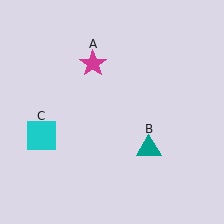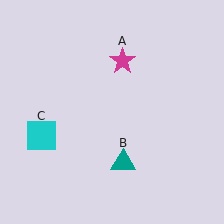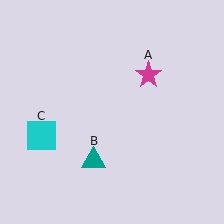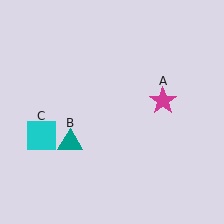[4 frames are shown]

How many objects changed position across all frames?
2 objects changed position: magenta star (object A), teal triangle (object B).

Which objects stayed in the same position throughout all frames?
Cyan square (object C) remained stationary.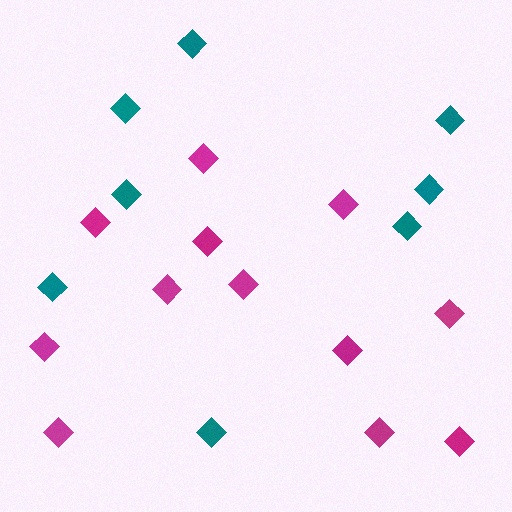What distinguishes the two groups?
There are 2 groups: one group of magenta diamonds (12) and one group of teal diamonds (8).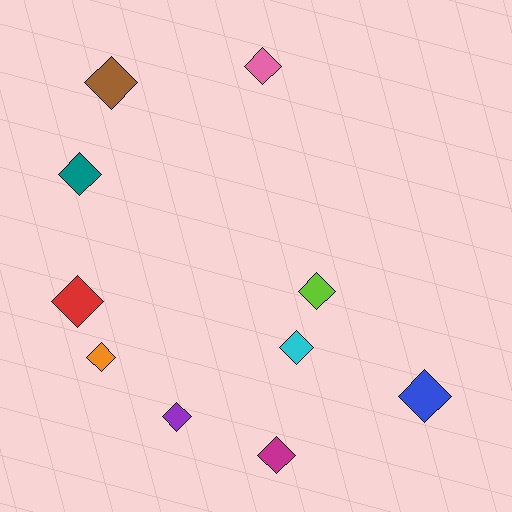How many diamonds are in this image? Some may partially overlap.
There are 10 diamonds.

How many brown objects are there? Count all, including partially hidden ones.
There is 1 brown object.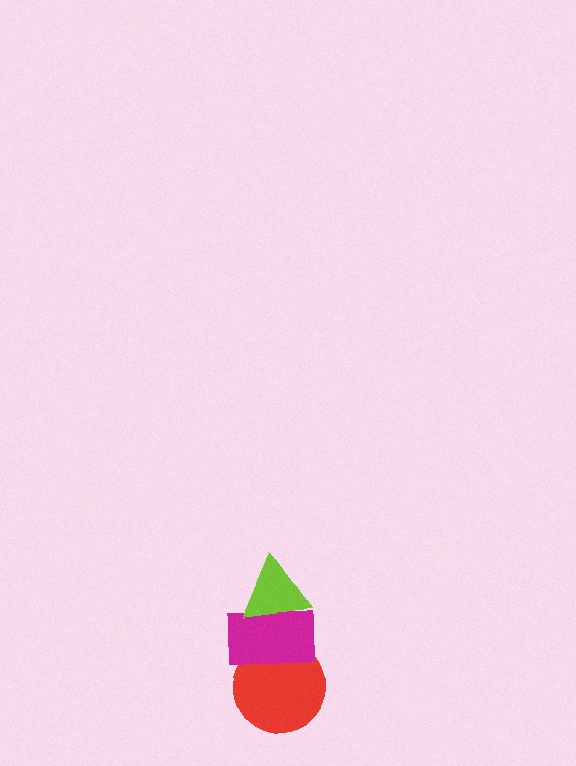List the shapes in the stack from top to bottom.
From top to bottom: the lime triangle, the magenta rectangle, the red circle.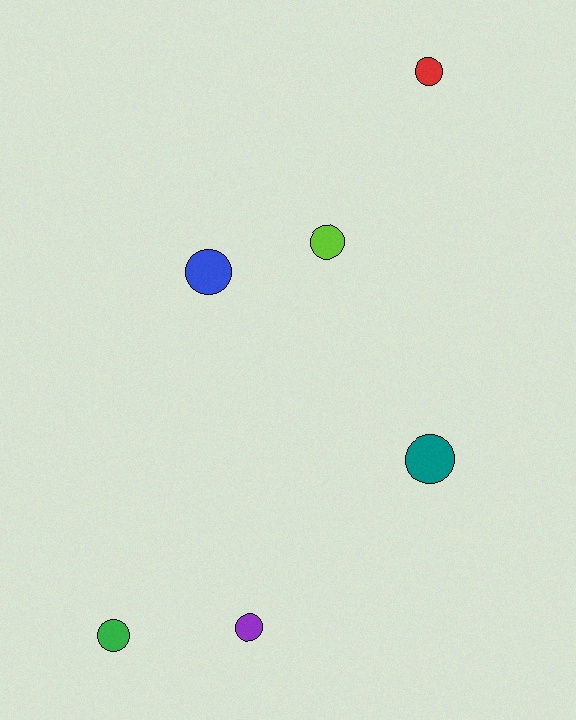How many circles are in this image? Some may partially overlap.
There are 6 circles.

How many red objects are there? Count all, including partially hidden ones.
There is 1 red object.